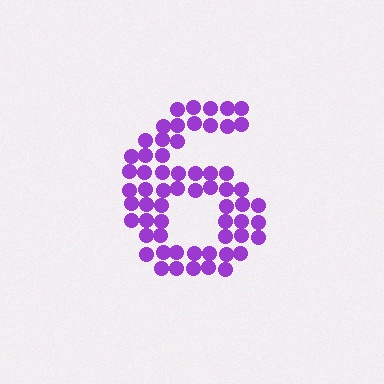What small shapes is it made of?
It is made of small circles.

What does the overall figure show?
The overall figure shows the digit 6.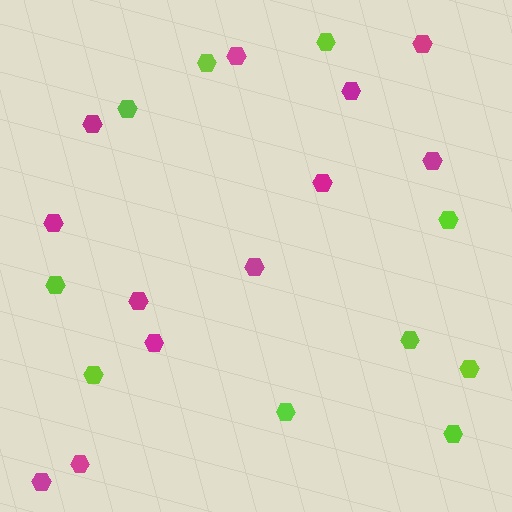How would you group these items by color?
There are 2 groups: one group of lime hexagons (10) and one group of magenta hexagons (12).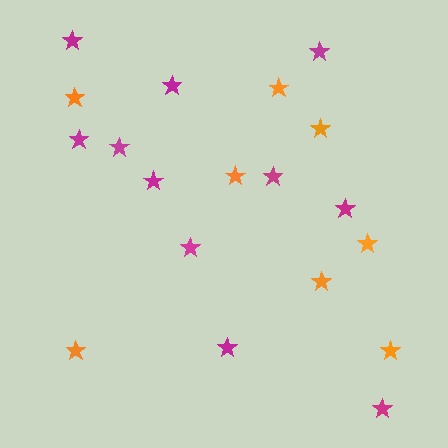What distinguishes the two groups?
There are 2 groups: one group of orange stars (8) and one group of magenta stars (11).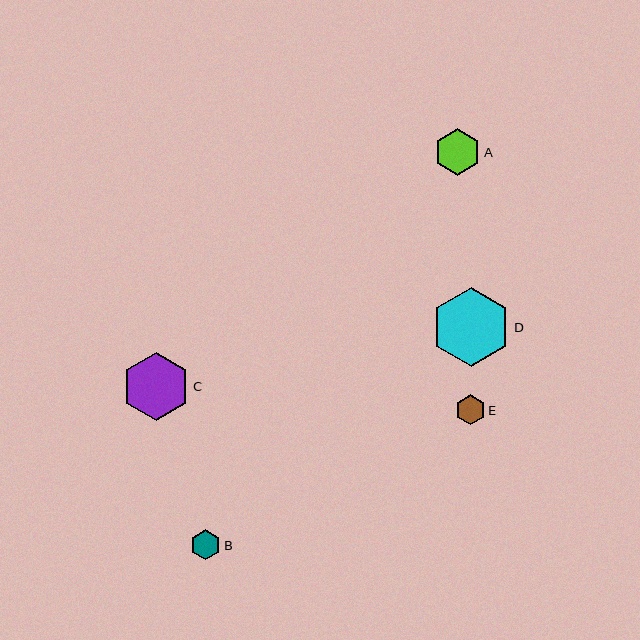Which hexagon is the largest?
Hexagon D is the largest with a size of approximately 79 pixels.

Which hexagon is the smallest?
Hexagon B is the smallest with a size of approximately 30 pixels.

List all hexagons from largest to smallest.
From largest to smallest: D, C, A, E, B.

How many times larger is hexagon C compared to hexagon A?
Hexagon C is approximately 1.5 times the size of hexagon A.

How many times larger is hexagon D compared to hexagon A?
Hexagon D is approximately 1.7 times the size of hexagon A.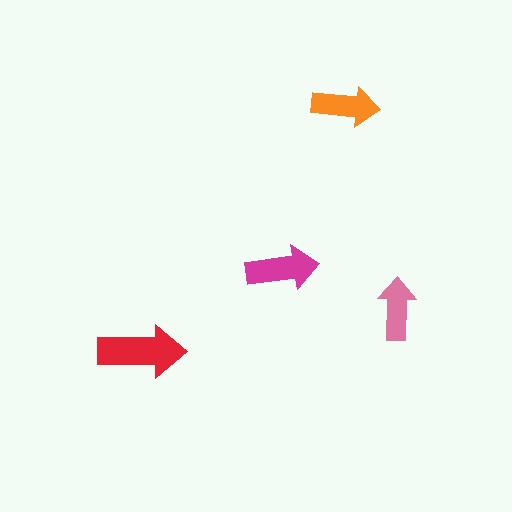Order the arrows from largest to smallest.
the red one, the magenta one, the orange one, the pink one.